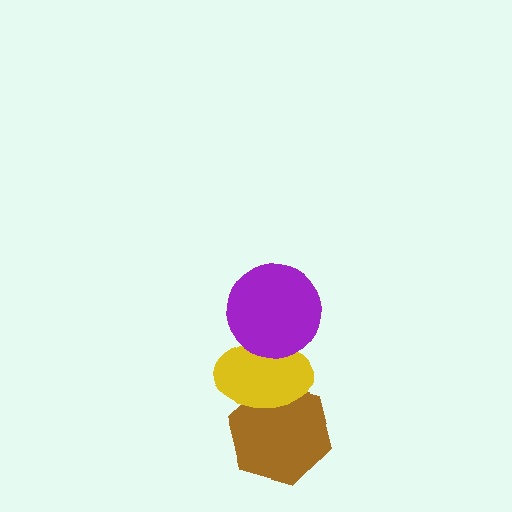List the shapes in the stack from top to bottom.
From top to bottom: the purple circle, the yellow ellipse, the brown hexagon.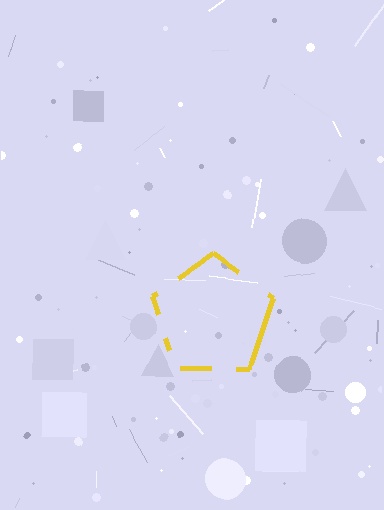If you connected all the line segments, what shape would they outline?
They would outline a pentagon.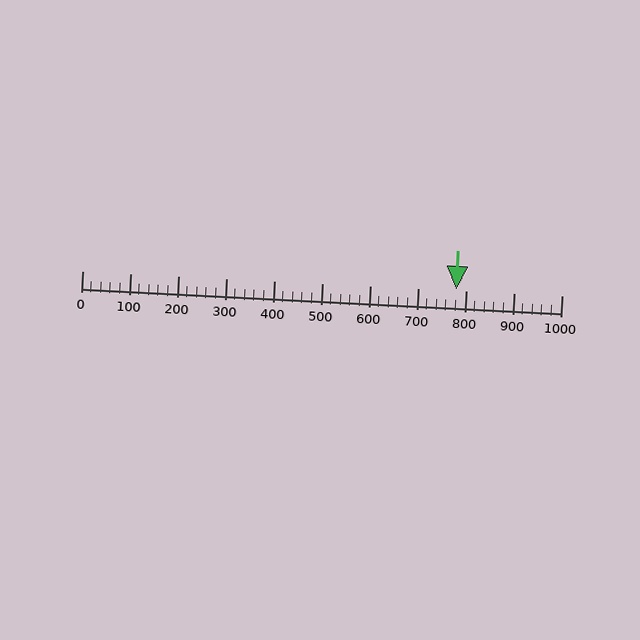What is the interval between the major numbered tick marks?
The major tick marks are spaced 100 units apart.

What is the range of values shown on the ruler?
The ruler shows values from 0 to 1000.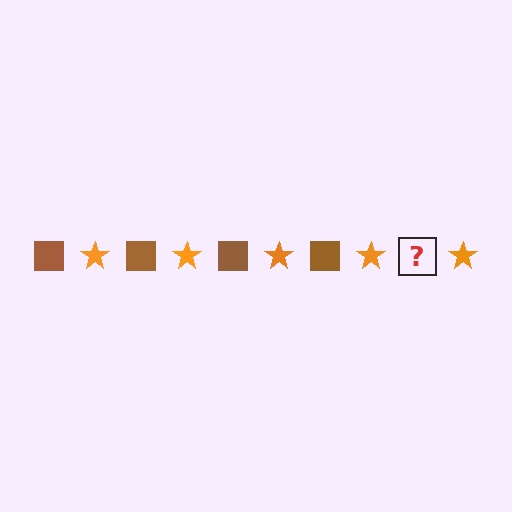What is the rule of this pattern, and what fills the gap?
The rule is that the pattern alternates between brown square and orange star. The gap should be filled with a brown square.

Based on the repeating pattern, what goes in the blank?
The blank should be a brown square.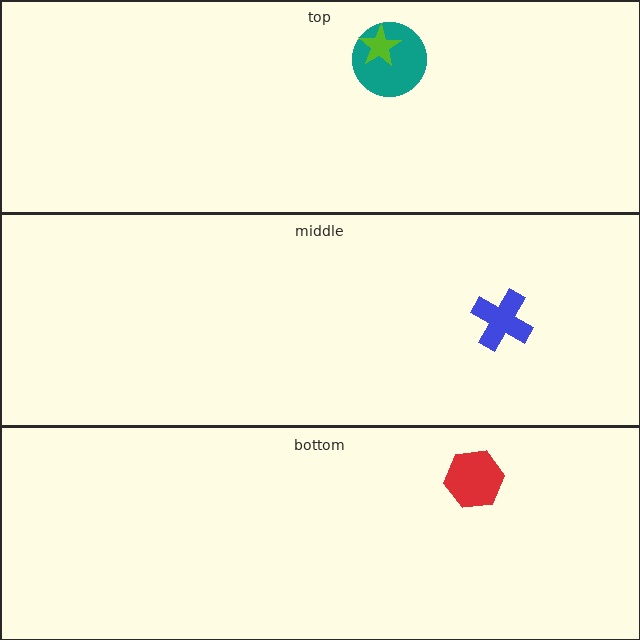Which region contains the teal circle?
The top region.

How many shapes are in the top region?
2.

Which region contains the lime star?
The top region.